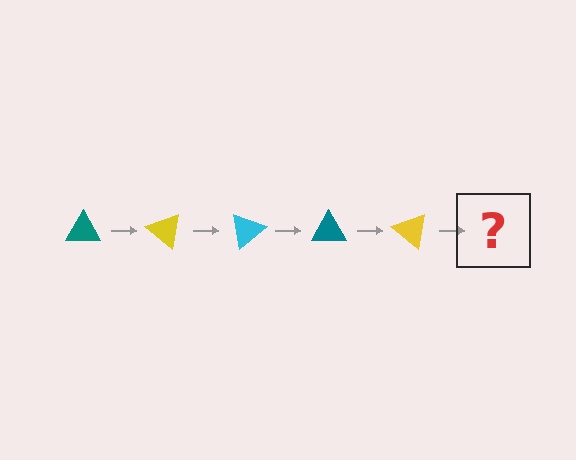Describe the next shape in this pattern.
It should be a cyan triangle, rotated 200 degrees from the start.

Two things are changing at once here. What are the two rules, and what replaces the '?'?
The two rules are that it rotates 40 degrees each step and the color cycles through teal, yellow, and cyan. The '?' should be a cyan triangle, rotated 200 degrees from the start.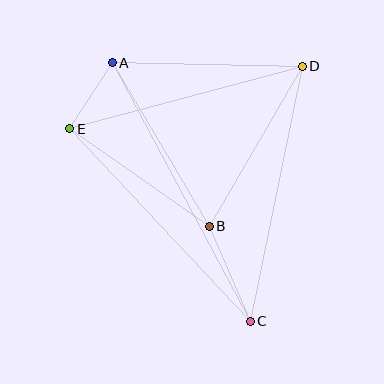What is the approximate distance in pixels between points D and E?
The distance between D and E is approximately 241 pixels.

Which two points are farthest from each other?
Points A and C are farthest from each other.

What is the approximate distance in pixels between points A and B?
The distance between A and B is approximately 190 pixels.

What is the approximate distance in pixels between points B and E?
The distance between B and E is approximately 170 pixels.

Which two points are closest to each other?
Points A and E are closest to each other.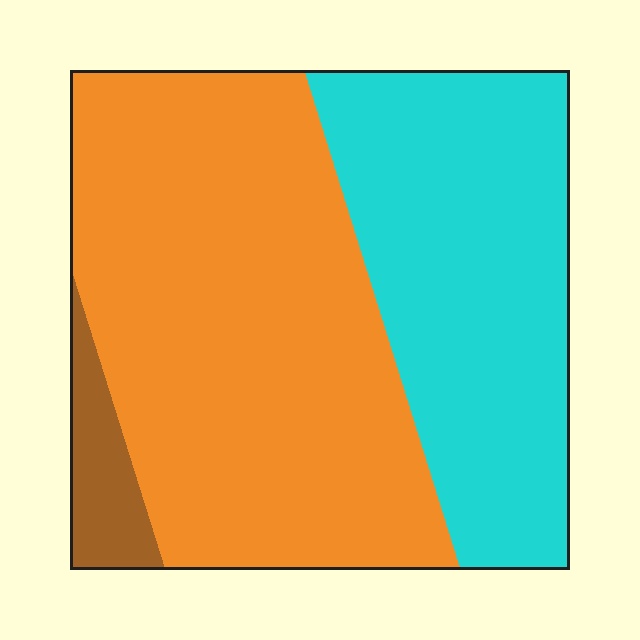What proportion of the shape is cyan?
Cyan takes up about three eighths (3/8) of the shape.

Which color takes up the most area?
Orange, at roughly 55%.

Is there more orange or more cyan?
Orange.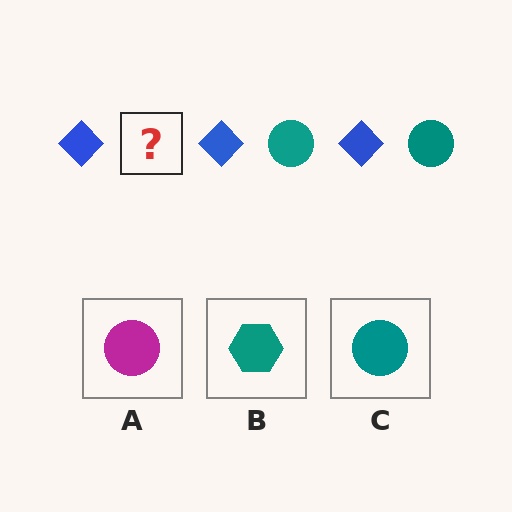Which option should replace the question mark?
Option C.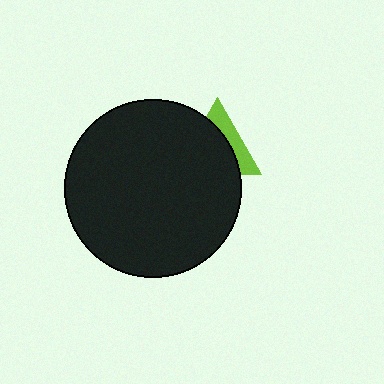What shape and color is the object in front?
The object in front is a black circle.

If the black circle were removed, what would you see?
You would see the complete lime triangle.